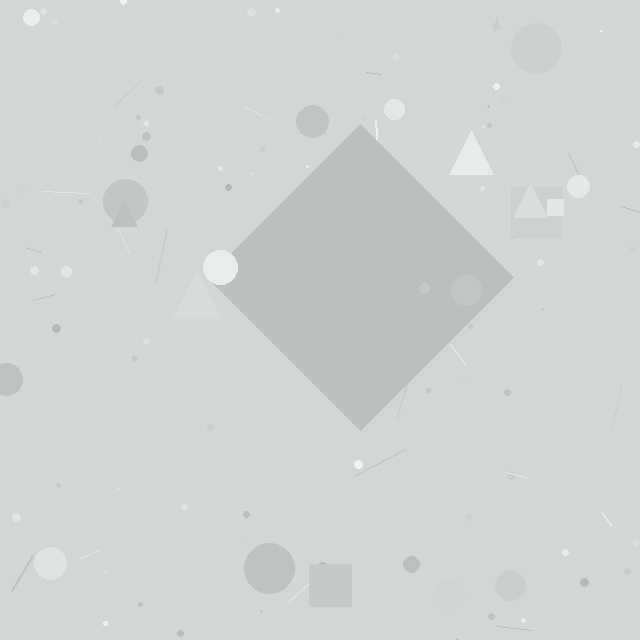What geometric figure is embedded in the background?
A diamond is embedded in the background.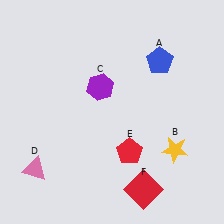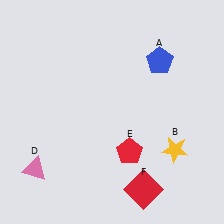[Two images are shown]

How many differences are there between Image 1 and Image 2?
There is 1 difference between the two images.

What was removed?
The purple hexagon (C) was removed in Image 2.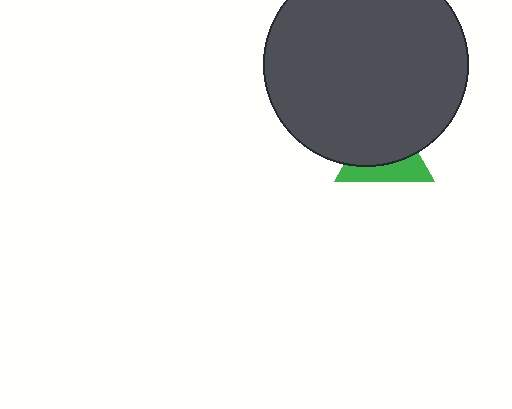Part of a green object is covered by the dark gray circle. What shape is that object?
It is a triangle.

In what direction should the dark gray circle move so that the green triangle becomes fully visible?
The dark gray circle should move up. That is the shortest direction to clear the overlap and leave the green triangle fully visible.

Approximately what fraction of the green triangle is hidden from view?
Roughly 63% of the green triangle is hidden behind the dark gray circle.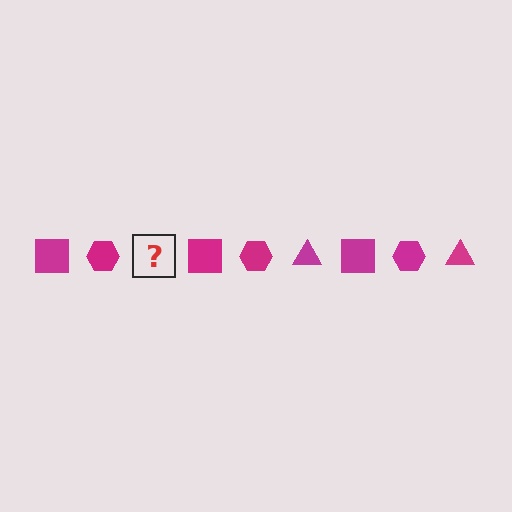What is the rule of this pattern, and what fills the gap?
The rule is that the pattern cycles through square, hexagon, triangle shapes in magenta. The gap should be filled with a magenta triangle.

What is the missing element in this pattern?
The missing element is a magenta triangle.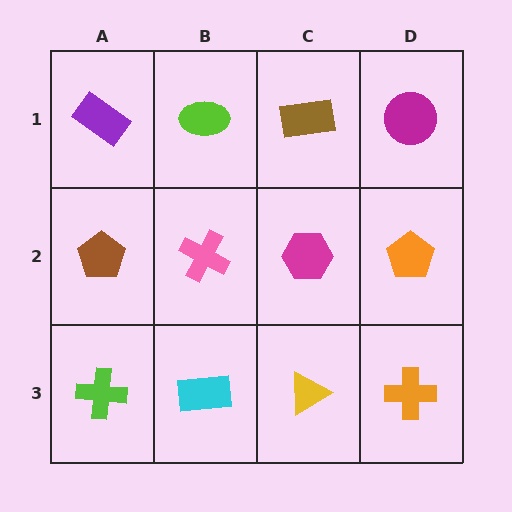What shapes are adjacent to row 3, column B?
A pink cross (row 2, column B), a lime cross (row 3, column A), a yellow triangle (row 3, column C).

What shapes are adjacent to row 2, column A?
A purple rectangle (row 1, column A), a lime cross (row 3, column A), a pink cross (row 2, column B).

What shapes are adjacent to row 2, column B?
A lime ellipse (row 1, column B), a cyan rectangle (row 3, column B), a brown pentagon (row 2, column A), a magenta hexagon (row 2, column C).